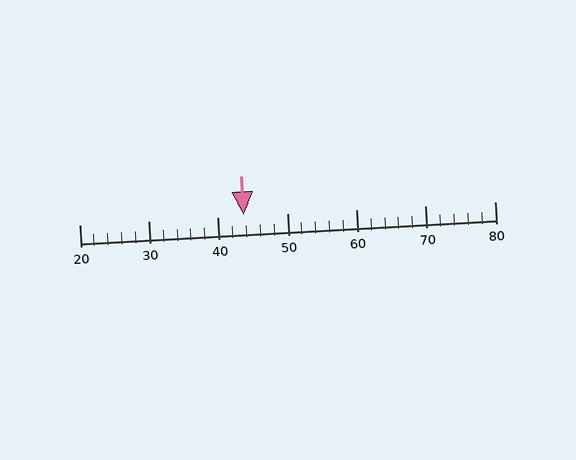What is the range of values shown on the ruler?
The ruler shows values from 20 to 80.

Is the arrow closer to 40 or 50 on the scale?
The arrow is closer to 40.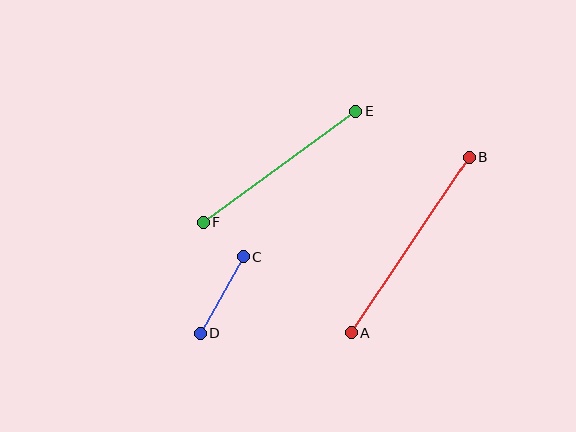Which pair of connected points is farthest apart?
Points A and B are farthest apart.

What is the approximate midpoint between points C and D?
The midpoint is at approximately (222, 295) pixels.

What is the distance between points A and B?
The distance is approximately 212 pixels.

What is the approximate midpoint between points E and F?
The midpoint is at approximately (280, 167) pixels.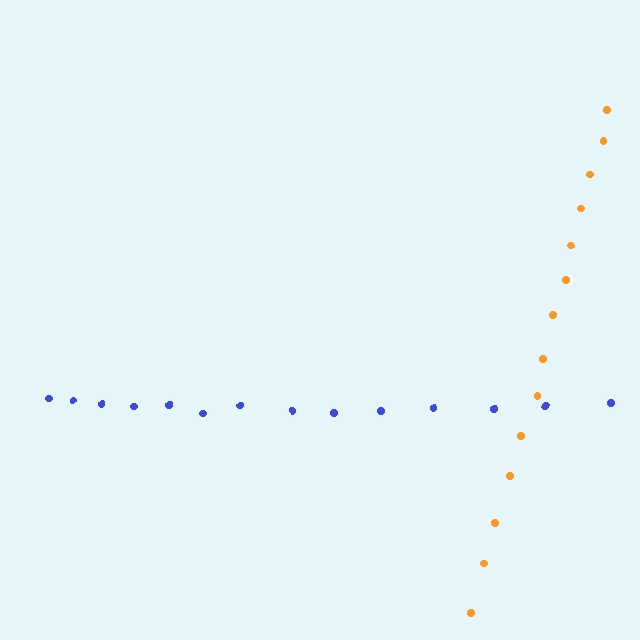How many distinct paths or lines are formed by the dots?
There are 2 distinct paths.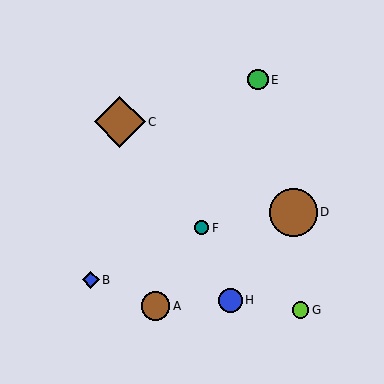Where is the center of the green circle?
The center of the green circle is at (258, 80).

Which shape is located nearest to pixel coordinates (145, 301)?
The brown circle (labeled A) at (155, 306) is nearest to that location.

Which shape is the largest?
The brown diamond (labeled C) is the largest.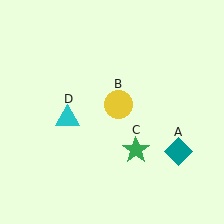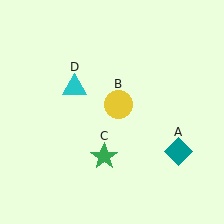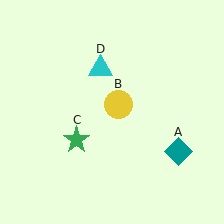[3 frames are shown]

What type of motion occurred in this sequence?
The green star (object C), cyan triangle (object D) rotated clockwise around the center of the scene.